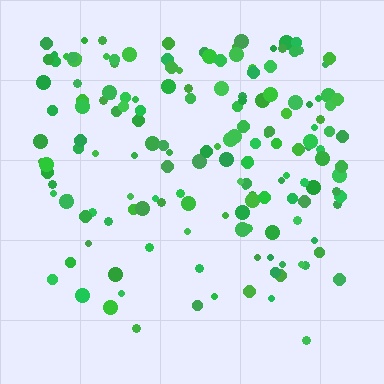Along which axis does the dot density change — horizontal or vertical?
Vertical.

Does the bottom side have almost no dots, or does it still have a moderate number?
Still a moderate number, just noticeably fewer than the top.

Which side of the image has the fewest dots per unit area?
The bottom.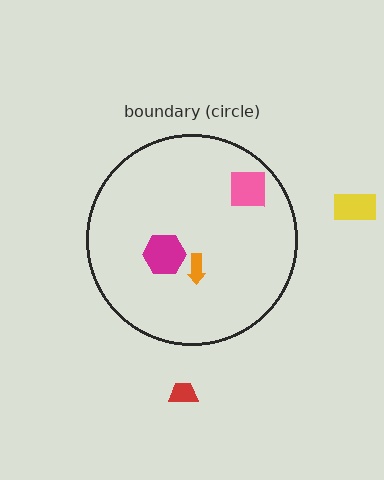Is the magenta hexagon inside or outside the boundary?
Inside.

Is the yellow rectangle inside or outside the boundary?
Outside.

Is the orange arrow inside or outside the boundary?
Inside.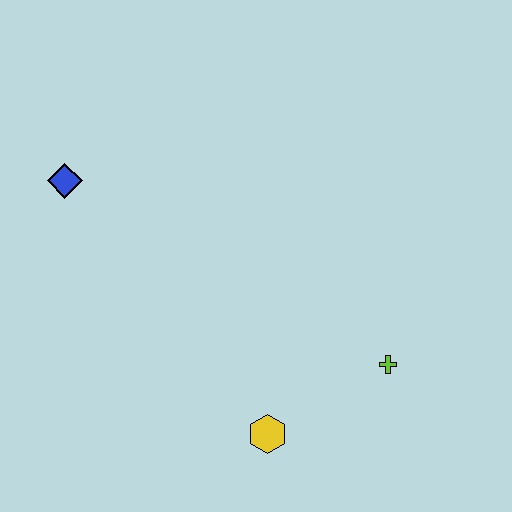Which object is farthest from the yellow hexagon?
The blue diamond is farthest from the yellow hexagon.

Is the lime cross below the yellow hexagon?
No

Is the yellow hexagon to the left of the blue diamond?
No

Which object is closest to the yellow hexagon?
The lime cross is closest to the yellow hexagon.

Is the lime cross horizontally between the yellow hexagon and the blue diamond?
No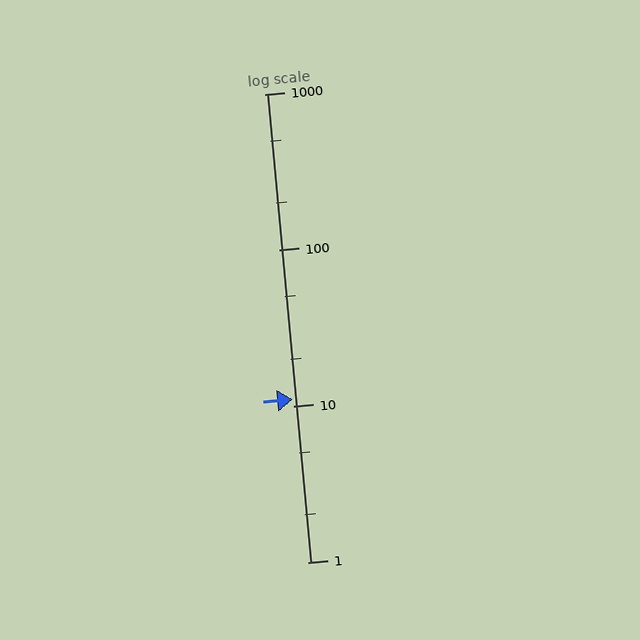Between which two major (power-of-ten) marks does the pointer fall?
The pointer is between 10 and 100.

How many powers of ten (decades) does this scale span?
The scale spans 3 decades, from 1 to 1000.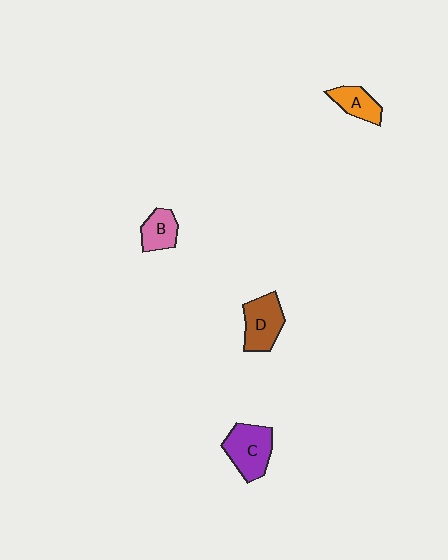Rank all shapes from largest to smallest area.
From largest to smallest: C (purple), D (brown), B (pink), A (orange).